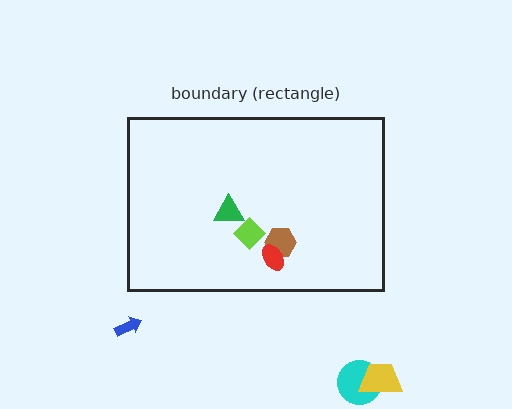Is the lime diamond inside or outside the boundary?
Inside.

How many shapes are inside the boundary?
4 inside, 3 outside.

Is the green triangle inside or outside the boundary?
Inside.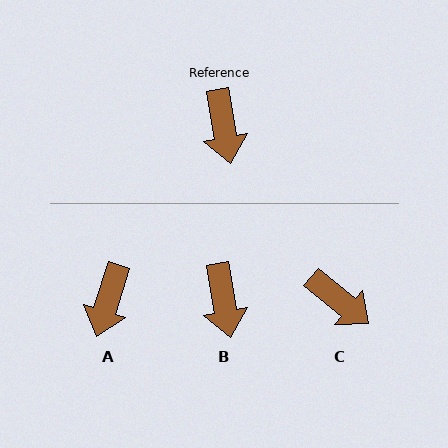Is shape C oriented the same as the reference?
No, it is off by about 41 degrees.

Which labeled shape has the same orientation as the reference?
B.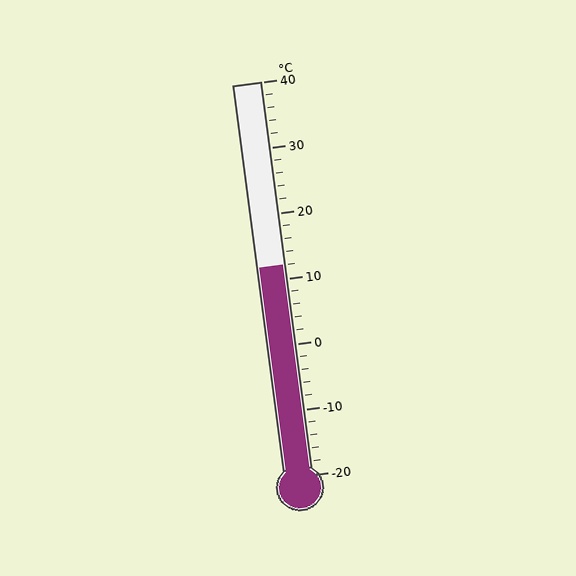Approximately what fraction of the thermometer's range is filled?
The thermometer is filled to approximately 55% of its range.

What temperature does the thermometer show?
The thermometer shows approximately 12°C.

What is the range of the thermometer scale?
The thermometer scale ranges from -20°C to 40°C.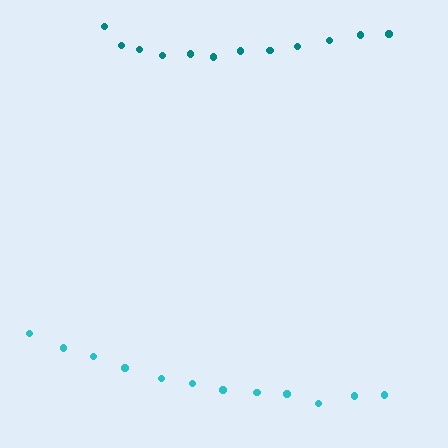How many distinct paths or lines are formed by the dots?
There are 2 distinct paths.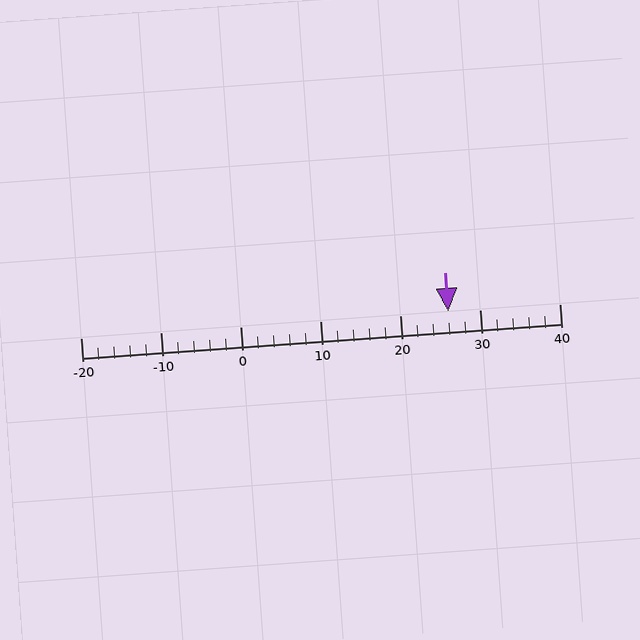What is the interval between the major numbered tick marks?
The major tick marks are spaced 10 units apart.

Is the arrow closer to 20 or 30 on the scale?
The arrow is closer to 30.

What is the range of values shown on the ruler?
The ruler shows values from -20 to 40.